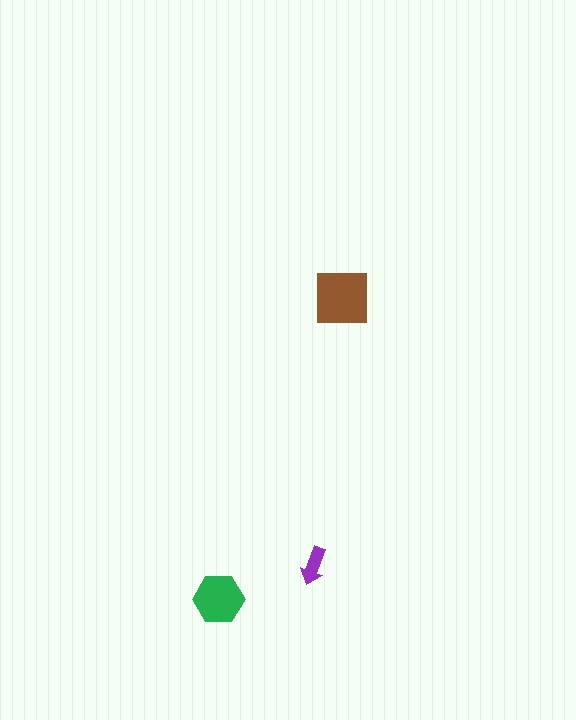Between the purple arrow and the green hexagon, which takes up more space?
The green hexagon.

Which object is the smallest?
The purple arrow.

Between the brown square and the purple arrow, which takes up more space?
The brown square.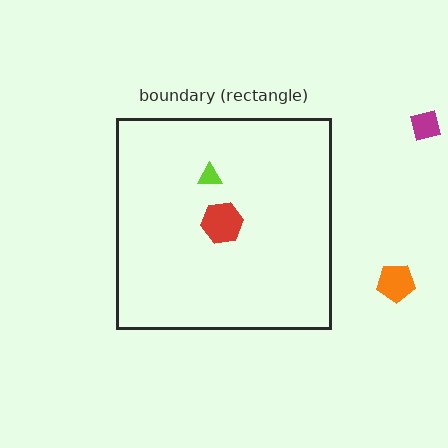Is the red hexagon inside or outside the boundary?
Inside.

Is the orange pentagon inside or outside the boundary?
Outside.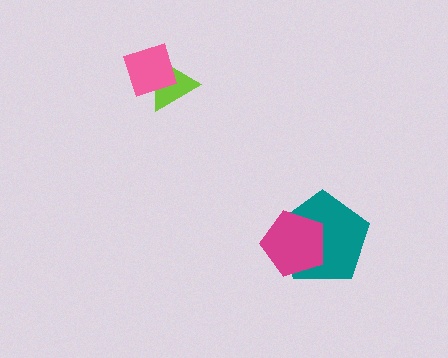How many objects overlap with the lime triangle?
1 object overlaps with the lime triangle.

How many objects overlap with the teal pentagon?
1 object overlaps with the teal pentagon.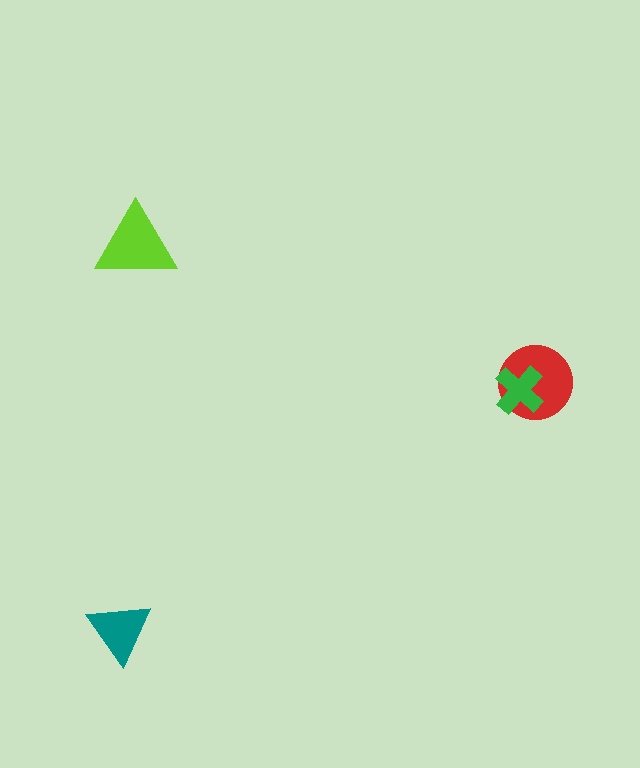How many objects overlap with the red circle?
1 object overlaps with the red circle.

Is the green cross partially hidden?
No, no other shape covers it.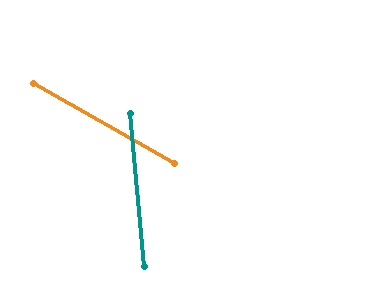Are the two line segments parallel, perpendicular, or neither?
Neither parallel nor perpendicular — they differ by about 55°.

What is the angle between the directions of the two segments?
Approximately 55 degrees.